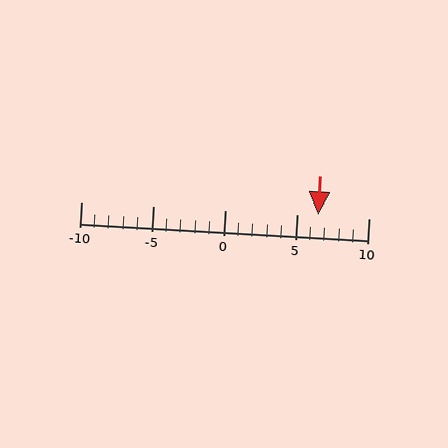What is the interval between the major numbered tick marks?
The major tick marks are spaced 5 units apart.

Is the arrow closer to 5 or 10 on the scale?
The arrow is closer to 5.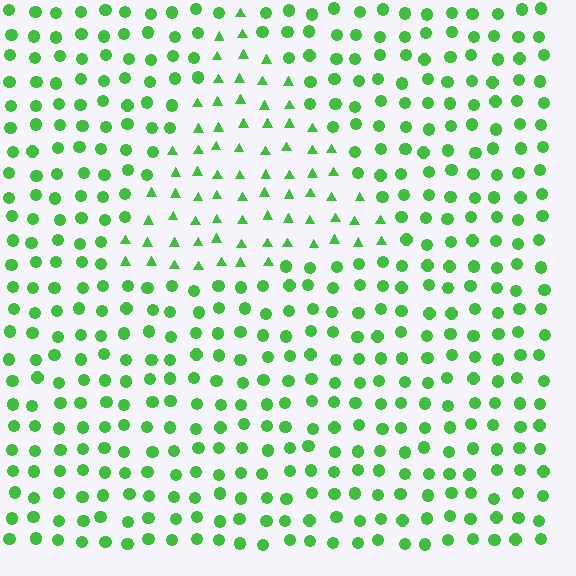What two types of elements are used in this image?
The image uses triangles inside the triangle region and circles outside it.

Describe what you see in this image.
The image is filled with small green elements arranged in a uniform grid. A triangle-shaped region contains triangles, while the surrounding area contains circles. The boundary is defined purely by the change in element shape.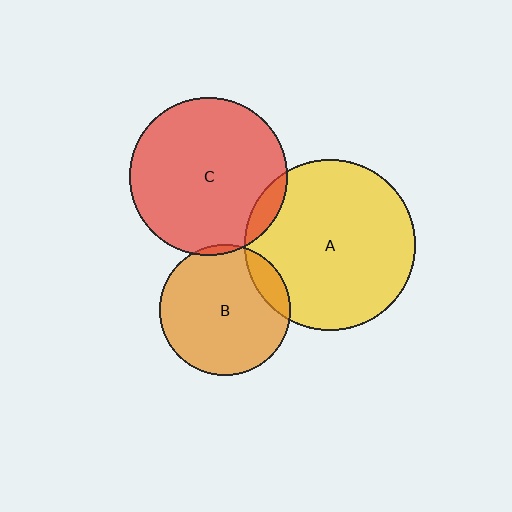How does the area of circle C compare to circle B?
Approximately 1.5 times.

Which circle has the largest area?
Circle A (yellow).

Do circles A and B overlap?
Yes.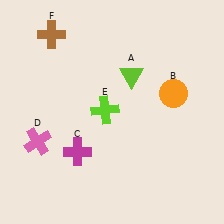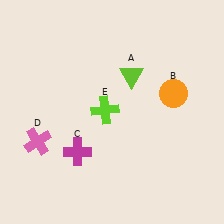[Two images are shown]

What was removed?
The brown cross (F) was removed in Image 2.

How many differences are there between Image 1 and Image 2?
There is 1 difference between the two images.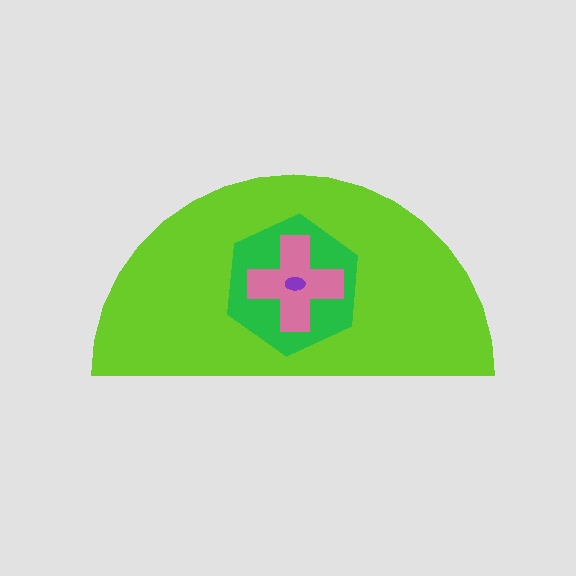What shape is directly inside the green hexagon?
The pink cross.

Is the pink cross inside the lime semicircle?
Yes.